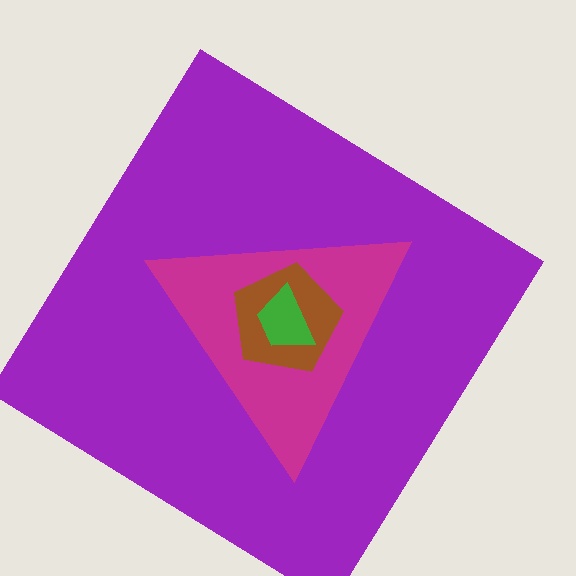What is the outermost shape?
The purple diamond.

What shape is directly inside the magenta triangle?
The brown pentagon.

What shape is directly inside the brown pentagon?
The green trapezoid.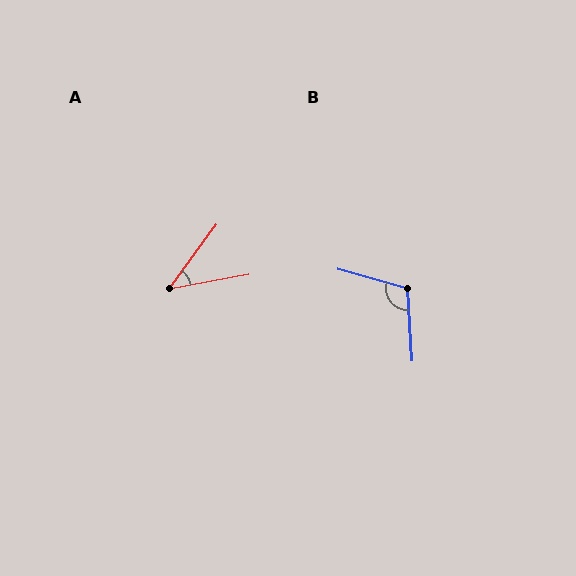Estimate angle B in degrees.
Approximately 110 degrees.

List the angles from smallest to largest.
A (44°), B (110°).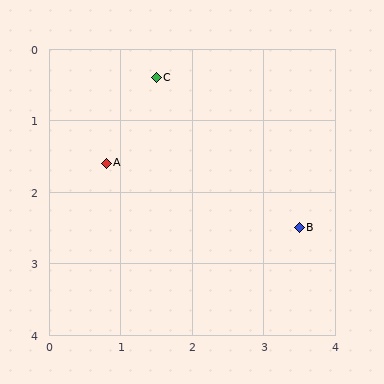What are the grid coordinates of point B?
Point B is at approximately (3.5, 2.5).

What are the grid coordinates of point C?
Point C is at approximately (1.5, 0.4).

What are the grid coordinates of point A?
Point A is at approximately (0.8, 1.6).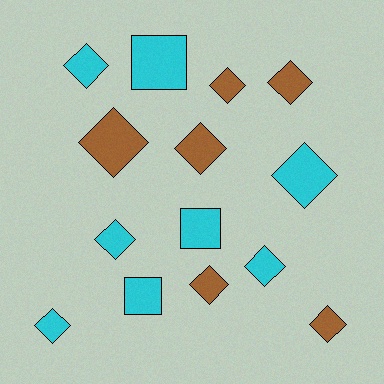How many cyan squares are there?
There are 3 cyan squares.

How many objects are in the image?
There are 14 objects.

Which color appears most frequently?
Cyan, with 8 objects.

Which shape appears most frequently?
Diamond, with 11 objects.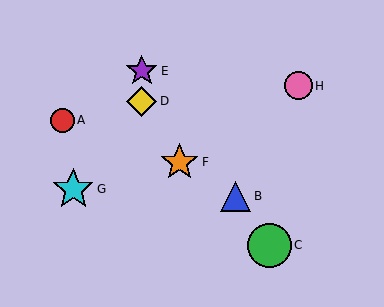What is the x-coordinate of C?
Object C is at x≈270.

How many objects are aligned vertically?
2 objects (D, E) are aligned vertically.